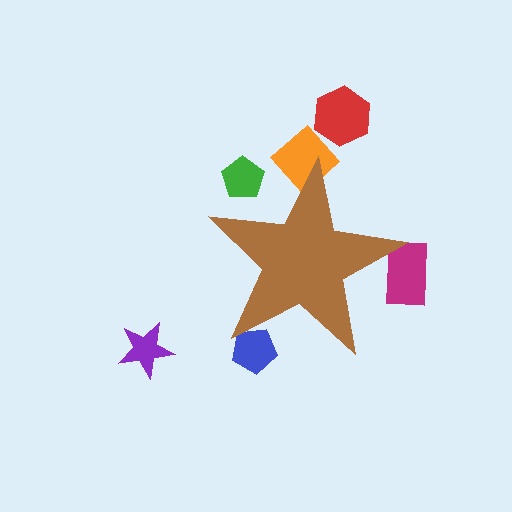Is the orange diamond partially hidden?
Yes, the orange diamond is partially hidden behind the brown star.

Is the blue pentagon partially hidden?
Yes, the blue pentagon is partially hidden behind the brown star.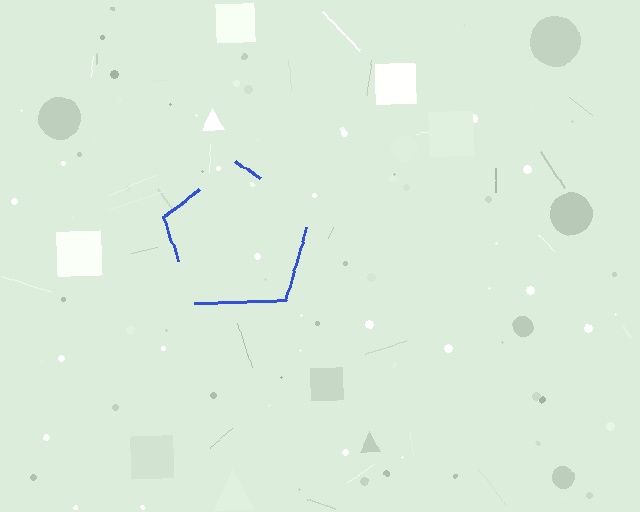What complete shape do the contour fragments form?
The contour fragments form a pentagon.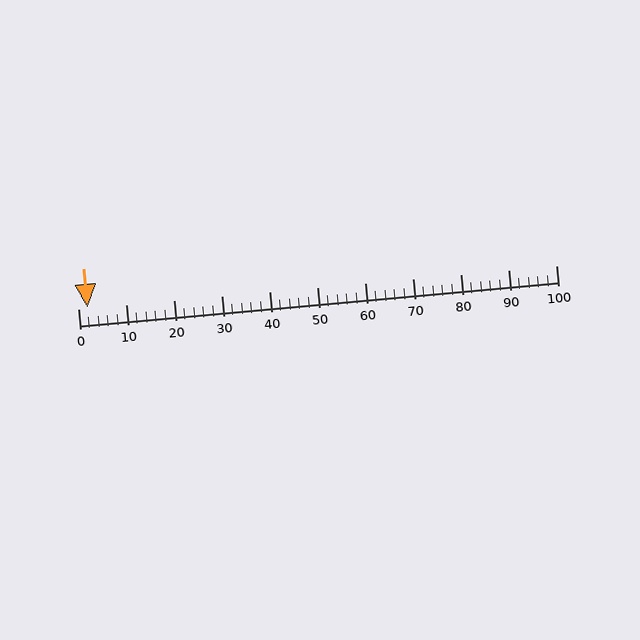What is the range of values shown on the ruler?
The ruler shows values from 0 to 100.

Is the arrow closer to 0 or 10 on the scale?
The arrow is closer to 0.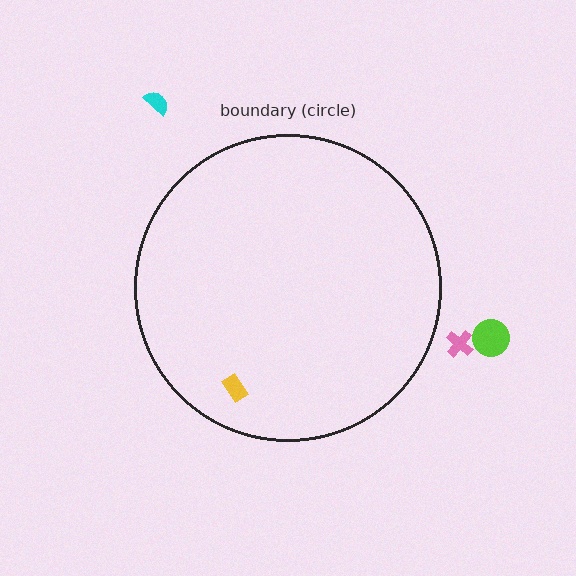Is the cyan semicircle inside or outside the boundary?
Outside.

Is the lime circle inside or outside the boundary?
Outside.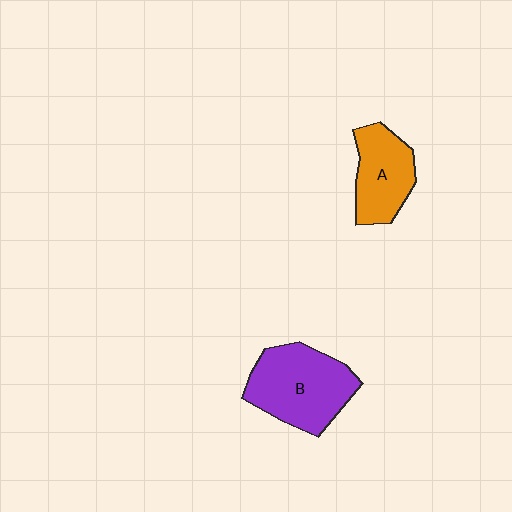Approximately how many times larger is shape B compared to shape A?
Approximately 1.4 times.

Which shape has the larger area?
Shape B (purple).